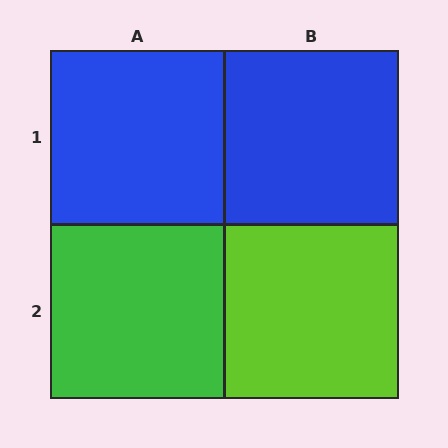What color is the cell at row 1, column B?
Blue.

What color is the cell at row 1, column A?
Blue.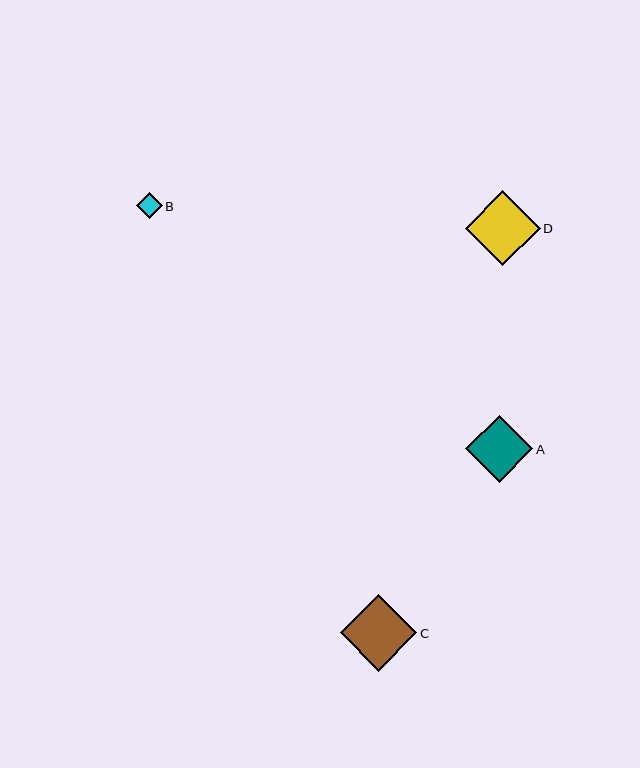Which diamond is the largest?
Diamond C is the largest with a size of approximately 76 pixels.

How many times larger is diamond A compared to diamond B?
Diamond A is approximately 2.6 times the size of diamond B.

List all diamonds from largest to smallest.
From largest to smallest: C, D, A, B.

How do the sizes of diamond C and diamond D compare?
Diamond C and diamond D are approximately the same size.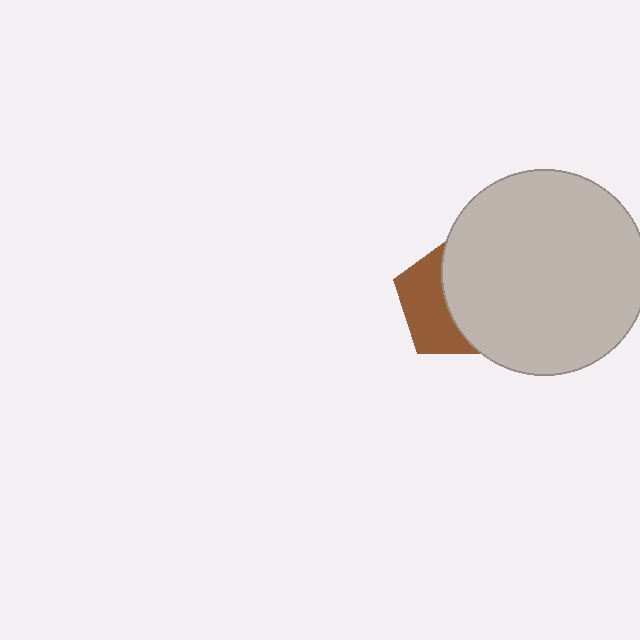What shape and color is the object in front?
The object in front is a light gray circle.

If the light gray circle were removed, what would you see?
You would see the complete brown pentagon.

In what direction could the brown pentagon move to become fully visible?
The brown pentagon could move left. That would shift it out from behind the light gray circle entirely.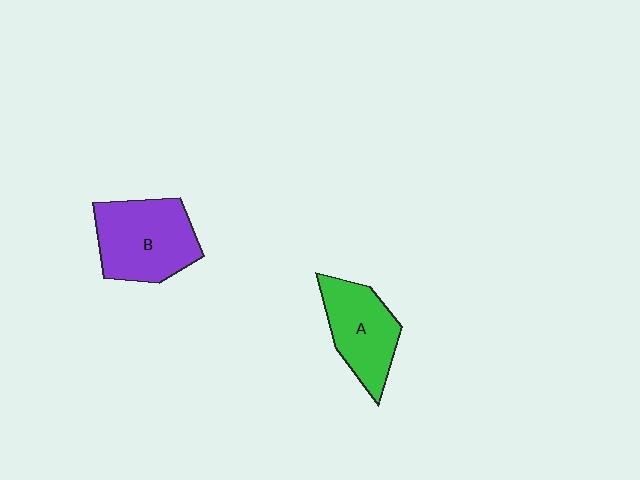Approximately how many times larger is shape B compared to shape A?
Approximately 1.2 times.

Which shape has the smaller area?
Shape A (green).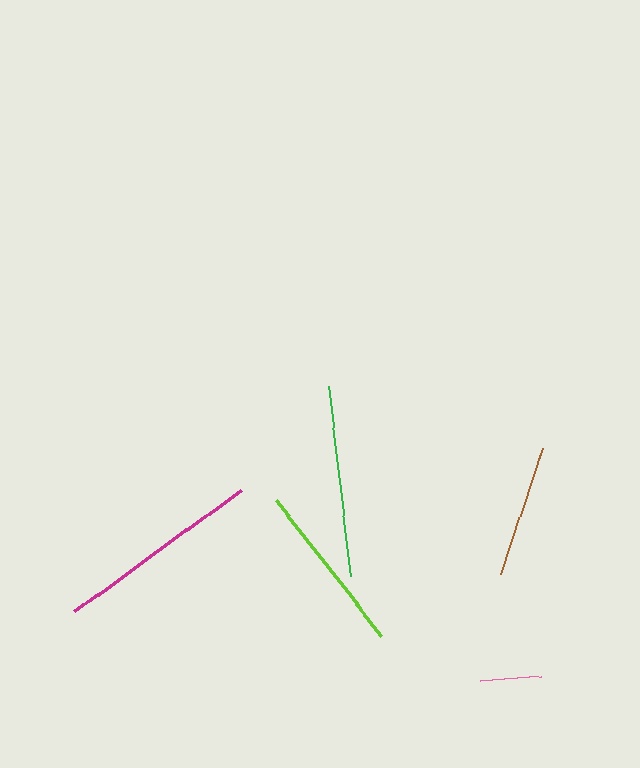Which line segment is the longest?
The magenta line is the longest at approximately 206 pixels.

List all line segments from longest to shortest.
From longest to shortest: magenta, green, lime, brown, pink.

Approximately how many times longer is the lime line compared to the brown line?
The lime line is approximately 1.3 times the length of the brown line.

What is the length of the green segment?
The green segment is approximately 191 pixels long.